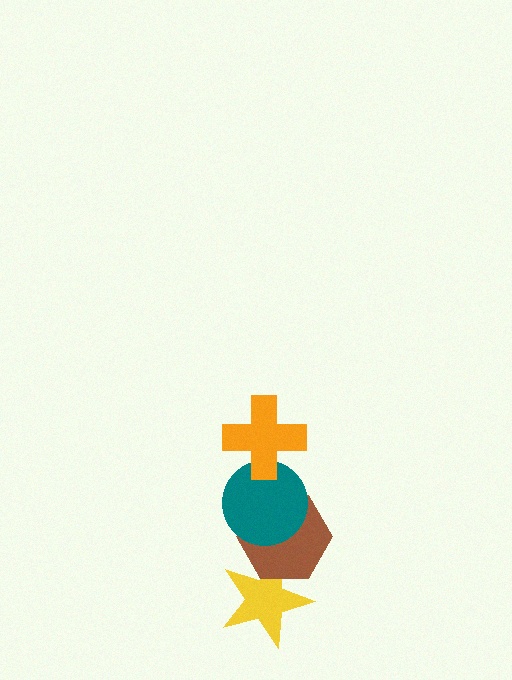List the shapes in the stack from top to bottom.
From top to bottom: the orange cross, the teal circle, the brown hexagon, the yellow star.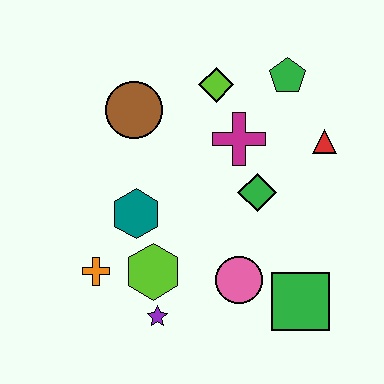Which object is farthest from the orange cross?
The green pentagon is farthest from the orange cross.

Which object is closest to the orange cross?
The lime hexagon is closest to the orange cross.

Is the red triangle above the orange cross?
Yes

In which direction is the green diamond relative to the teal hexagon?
The green diamond is to the right of the teal hexagon.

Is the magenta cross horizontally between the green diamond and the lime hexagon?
Yes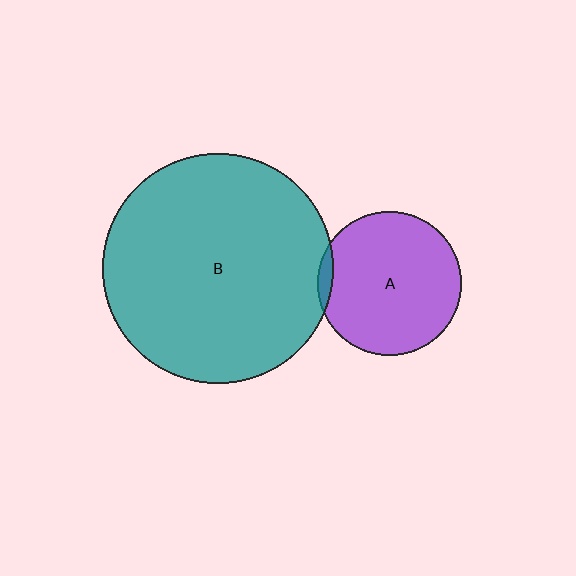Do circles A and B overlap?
Yes.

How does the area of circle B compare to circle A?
Approximately 2.6 times.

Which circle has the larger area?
Circle B (teal).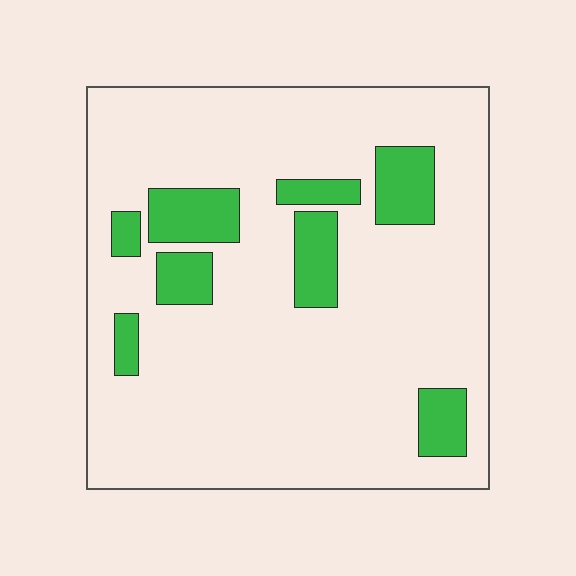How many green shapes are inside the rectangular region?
8.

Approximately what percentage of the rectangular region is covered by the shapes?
Approximately 15%.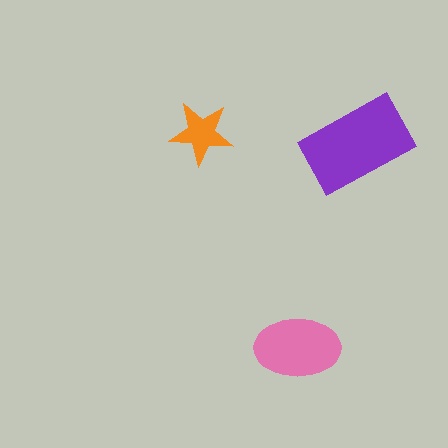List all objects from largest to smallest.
The purple rectangle, the pink ellipse, the orange star.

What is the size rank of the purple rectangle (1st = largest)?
1st.